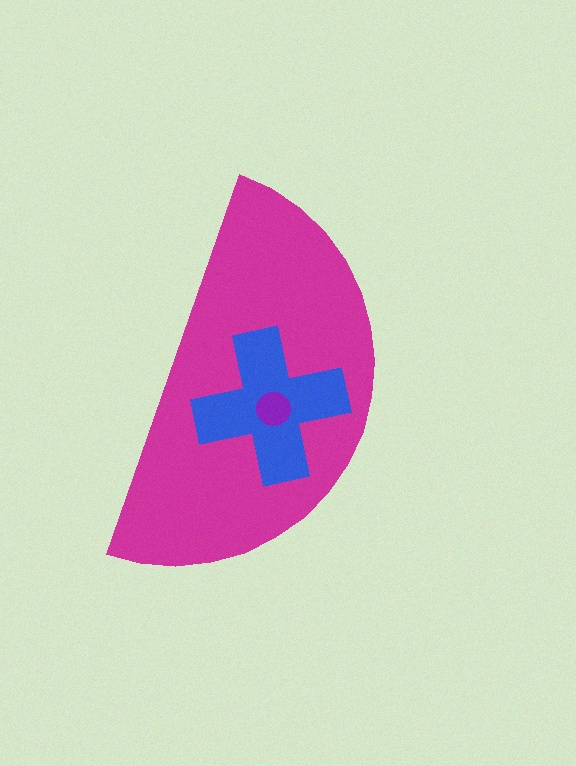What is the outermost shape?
The magenta semicircle.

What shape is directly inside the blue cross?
The purple circle.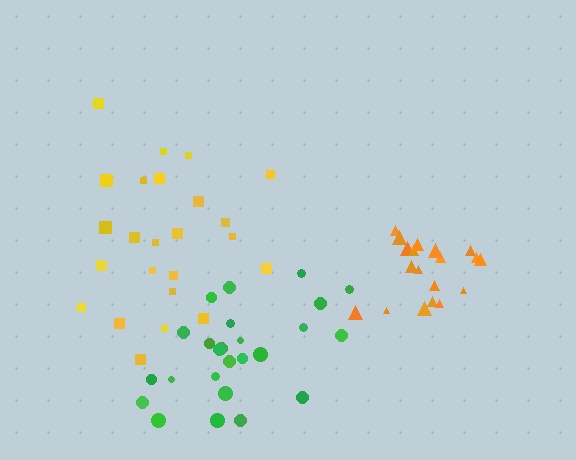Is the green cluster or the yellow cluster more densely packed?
Green.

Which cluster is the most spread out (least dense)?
Yellow.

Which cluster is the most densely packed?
Orange.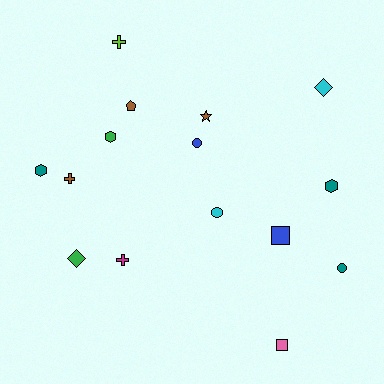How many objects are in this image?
There are 15 objects.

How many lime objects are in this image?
There is 1 lime object.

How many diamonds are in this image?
There are 2 diamonds.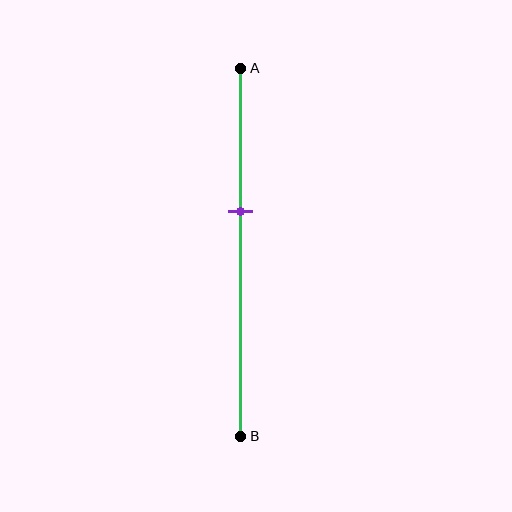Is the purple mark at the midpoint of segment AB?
No, the mark is at about 40% from A, not at the 50% midpoint.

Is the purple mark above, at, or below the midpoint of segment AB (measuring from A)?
The purple mark is above the midpoint of segment AB.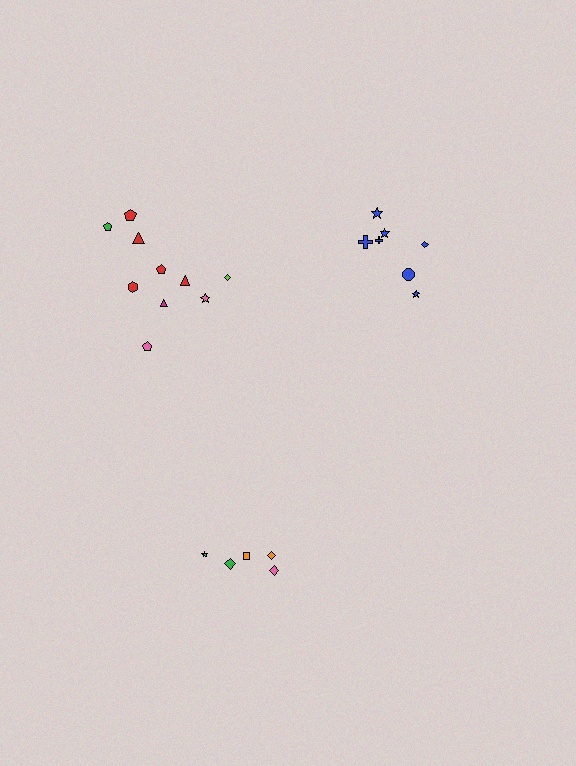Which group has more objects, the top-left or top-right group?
The top-left group.